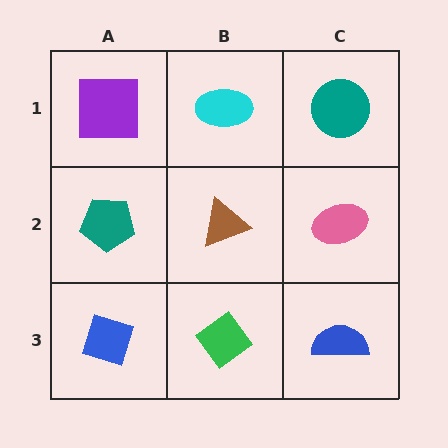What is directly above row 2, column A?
A purple square.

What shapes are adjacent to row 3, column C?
A pink ellipse (row 2, column C), a green diamond (row 3, column B).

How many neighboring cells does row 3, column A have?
2.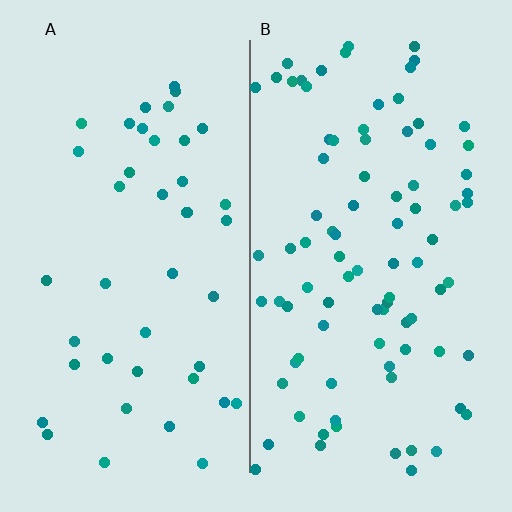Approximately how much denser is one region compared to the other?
Approximately 2.1× — region B over region A.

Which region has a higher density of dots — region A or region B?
B (the right).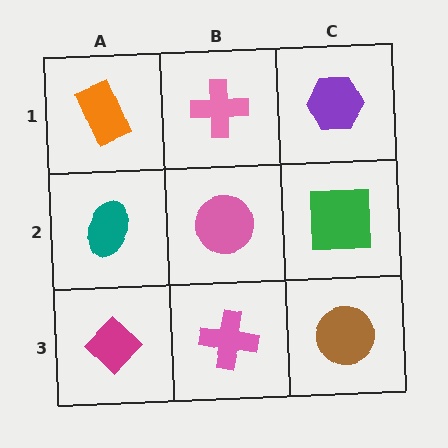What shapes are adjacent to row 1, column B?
A pink circle (row 2, column B), an orange rectangle (row 1, column A), a purple hexagon (row 1, column C).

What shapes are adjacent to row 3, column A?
A teal ellipse (row 2, column A), a pink cross (row 3, column B).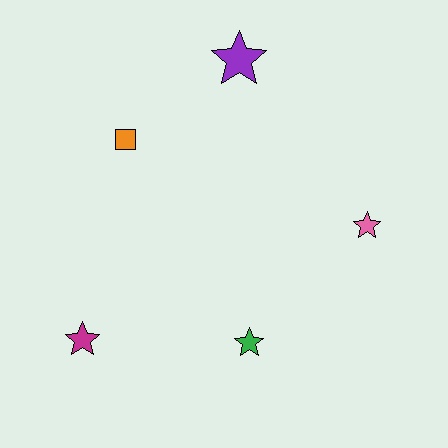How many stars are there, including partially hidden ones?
There are 4 stars.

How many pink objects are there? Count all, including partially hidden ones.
There is 1 pink object.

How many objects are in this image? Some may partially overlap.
There are 5 objects.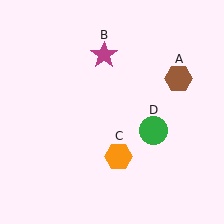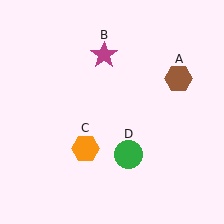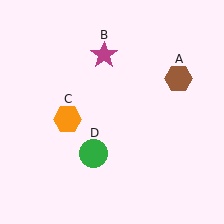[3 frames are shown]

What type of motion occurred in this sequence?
The orange hexagon (object C), green circle (object D) rotated clockwise around the center of the scene.